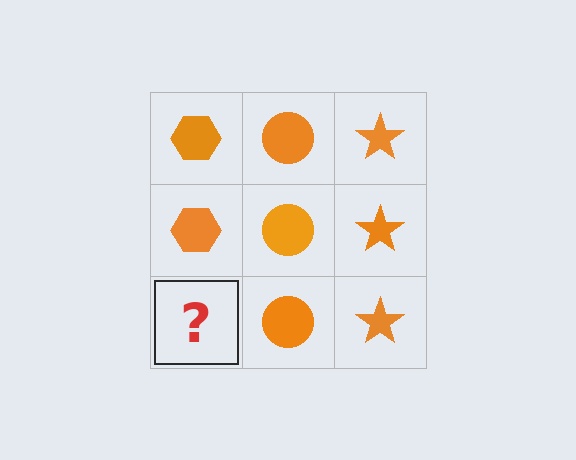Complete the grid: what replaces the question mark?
The question mark should be replaced with an orange hexagon.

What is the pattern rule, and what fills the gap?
The rule is that each column has a consistent shape. The gap should be filled with an orange hexagon.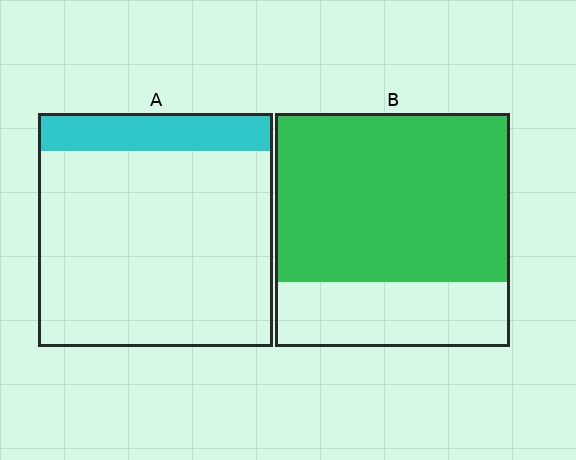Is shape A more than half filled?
No.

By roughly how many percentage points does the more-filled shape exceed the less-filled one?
By roughly 55 percentage points (B over A).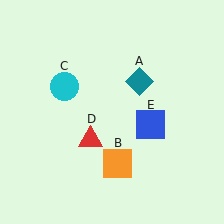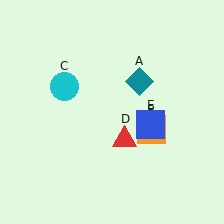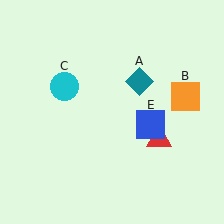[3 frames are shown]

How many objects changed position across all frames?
2 objects changed position: orange square (object B), red triangle (object D).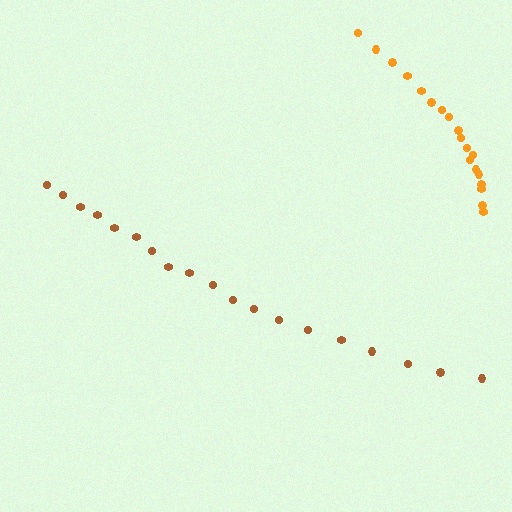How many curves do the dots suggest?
There are 2 distinct paths.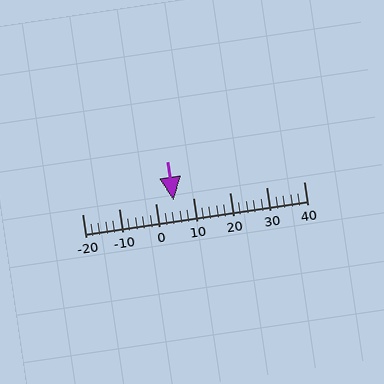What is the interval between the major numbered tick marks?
The major tick marks are spaced 10 units apart.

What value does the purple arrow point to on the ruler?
The purple arrow points to approximately 5.